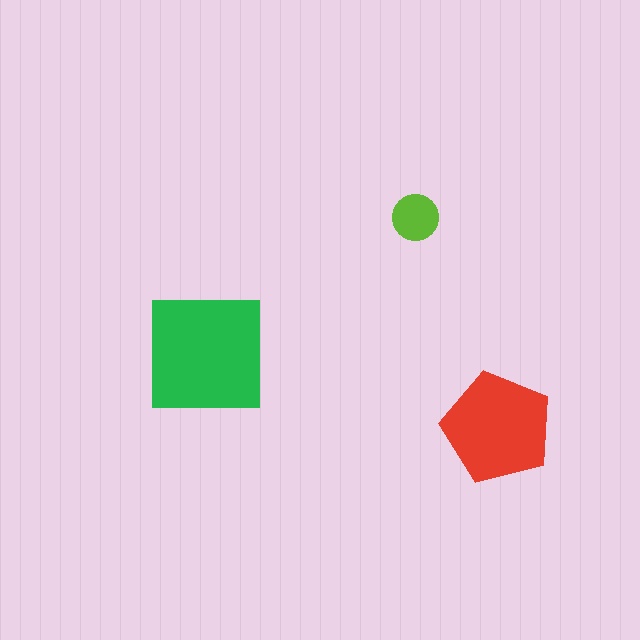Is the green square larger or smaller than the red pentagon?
Larger.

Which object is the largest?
The green square.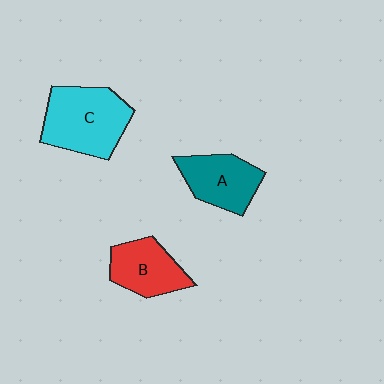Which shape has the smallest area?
Shape B (red).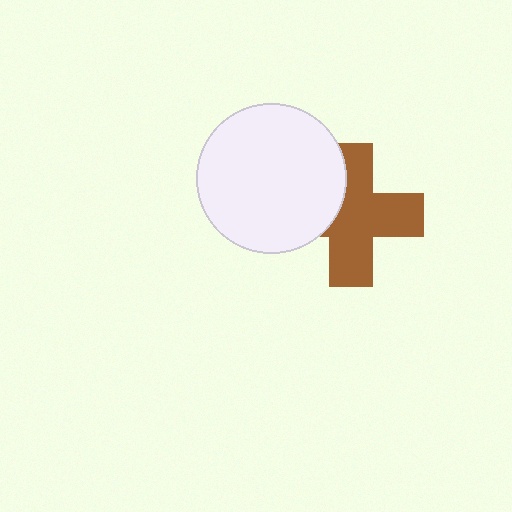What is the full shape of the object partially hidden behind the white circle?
The partially hidden object is a brown cross.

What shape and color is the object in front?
The object in front is a white circle.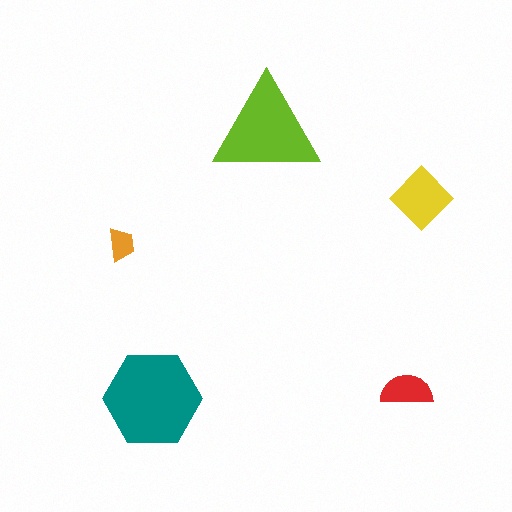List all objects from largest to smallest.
The teal hexagon, the lime triangle, the yellow diamond, the red semicircle, the orange trapezoid.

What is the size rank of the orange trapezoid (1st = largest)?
5th.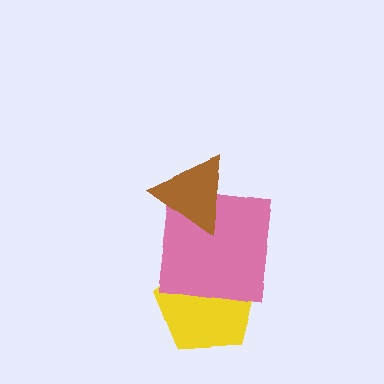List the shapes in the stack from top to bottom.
From top to bottom: the brown triangle, the pink square, the yellow pentagon.